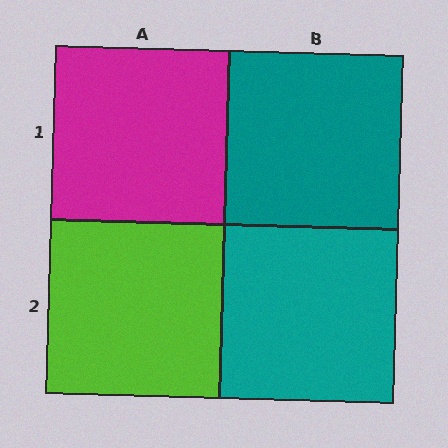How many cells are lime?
1 cell is lime.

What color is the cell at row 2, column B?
Teal.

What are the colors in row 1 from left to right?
Magenta, teal.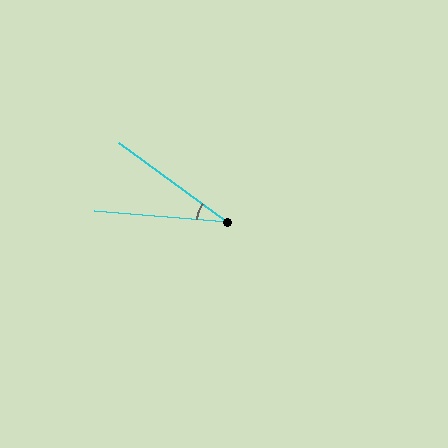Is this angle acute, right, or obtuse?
It is acute.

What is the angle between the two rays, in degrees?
Approximately 32 degrees.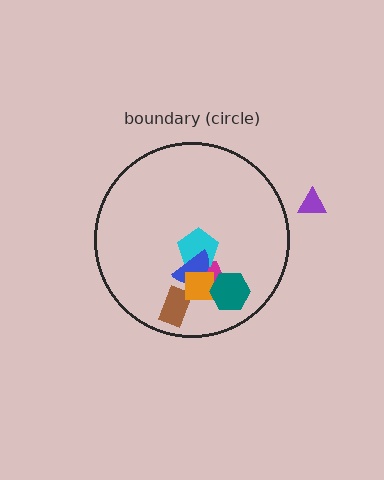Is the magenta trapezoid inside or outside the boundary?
Inside.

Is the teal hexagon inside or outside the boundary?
Inside.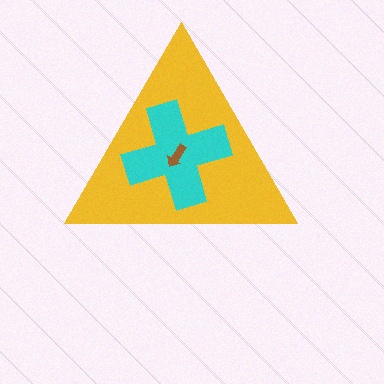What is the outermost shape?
The yellow triangle.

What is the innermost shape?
The brown arrow.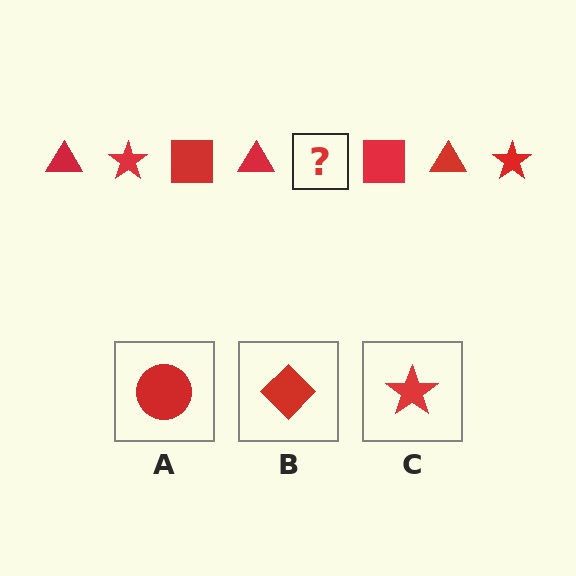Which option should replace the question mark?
Option C.